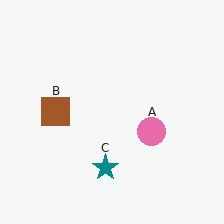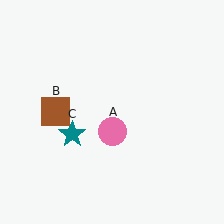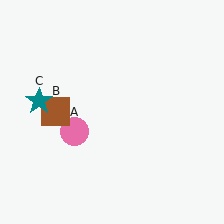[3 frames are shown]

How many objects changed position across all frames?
2 objects changed position: pink circle (object A), teal star (object C).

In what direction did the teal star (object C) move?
The teal star (object C) moved up and to the left.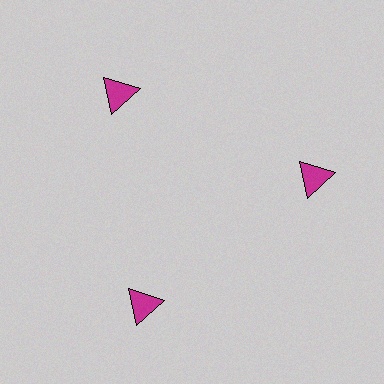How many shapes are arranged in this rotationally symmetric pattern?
There are 3 shapes, arranged in 3 groups of 1.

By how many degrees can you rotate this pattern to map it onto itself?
The pattern maps onto itself every 120 degrees of rotation.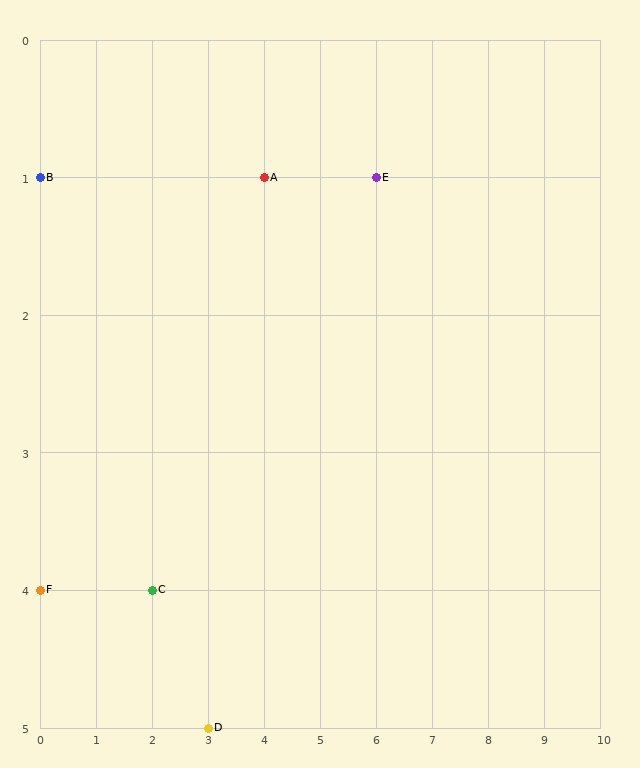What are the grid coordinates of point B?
Point B is at grid coordinates (0, 1).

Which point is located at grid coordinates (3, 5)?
Point D is at (3, 5).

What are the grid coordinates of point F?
Point F is at grid coordinates (0, 4).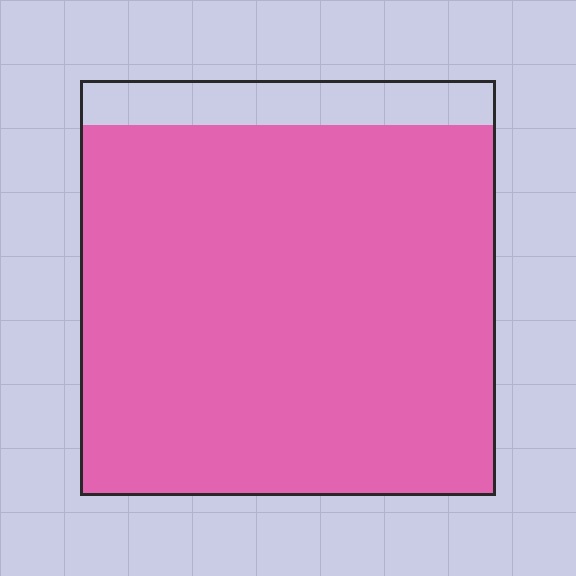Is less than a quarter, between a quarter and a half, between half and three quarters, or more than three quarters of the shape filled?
More than three quarters.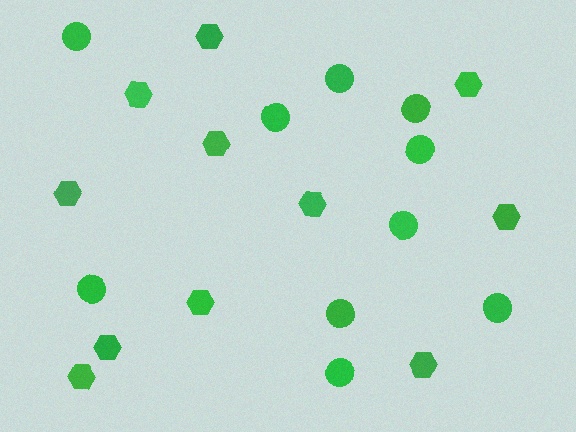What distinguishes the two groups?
There are 2 groups: one group of hexagons (11) and one group of circles (10).